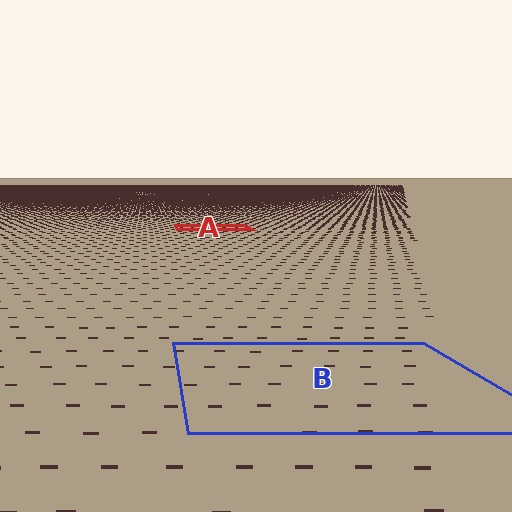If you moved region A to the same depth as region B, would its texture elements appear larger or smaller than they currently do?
They would appear larger. At a closer depth, the same texture elements are projected at a bigger on-screen size.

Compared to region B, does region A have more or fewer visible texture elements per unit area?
Region A has more texture elements per unit area — they are packed more densely because it is farther away.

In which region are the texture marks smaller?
The texture marks are smaller in region A, because it is farther away.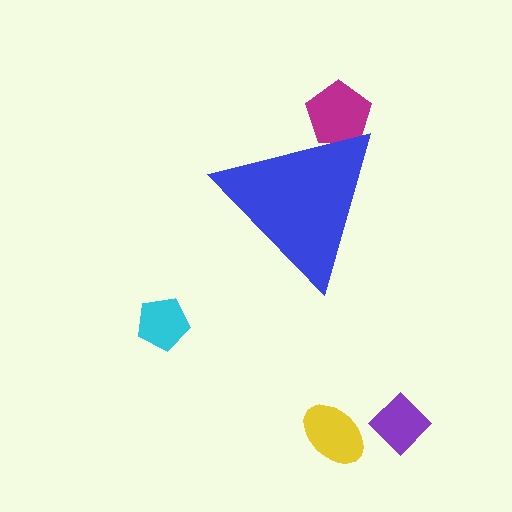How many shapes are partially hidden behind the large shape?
1 shape is partially hidden.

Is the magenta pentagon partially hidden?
Yes, the magenta pentagon is partially hidden behind the blue triangle.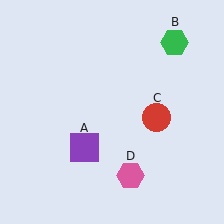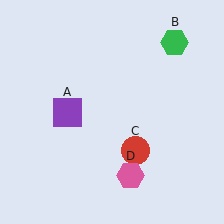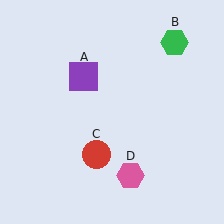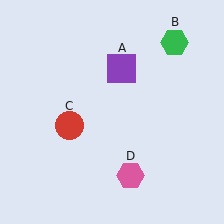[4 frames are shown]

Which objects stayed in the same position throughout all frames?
Green hexagon (object B) and pink hexagon (object D) remained stationary.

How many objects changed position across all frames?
2 objects changed position: purple square (object A), red circle (object C).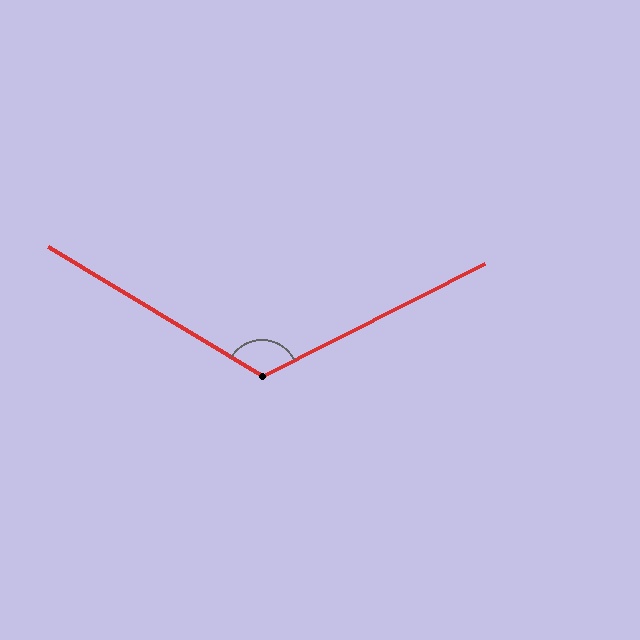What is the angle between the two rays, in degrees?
Approximately 122 degrees.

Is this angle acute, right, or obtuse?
It is obtuse.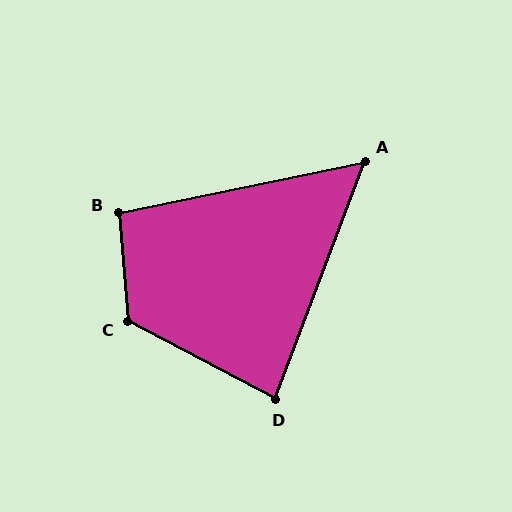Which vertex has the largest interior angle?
C, at approximately 122 degrees.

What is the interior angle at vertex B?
Approximately 97 degrees (obtuse).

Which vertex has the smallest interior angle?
A, at approximately 58 degrees.